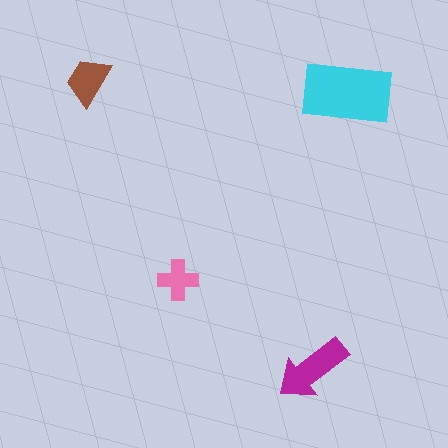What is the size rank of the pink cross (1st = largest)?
4th.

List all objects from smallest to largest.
The pink cross, the brown trapezoid, the magenta arrow, the cyan rectangle.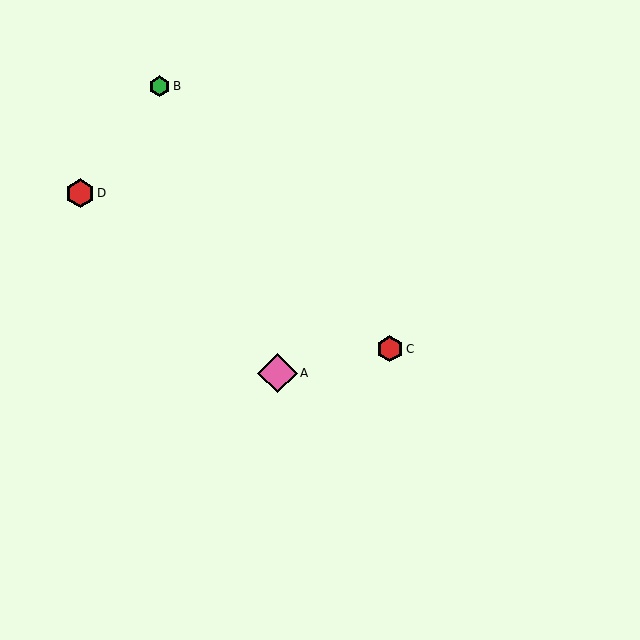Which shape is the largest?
The pink diamond (labeled A) is the largest.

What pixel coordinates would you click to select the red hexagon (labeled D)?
Click at (80, 193) to select the red hexagon D.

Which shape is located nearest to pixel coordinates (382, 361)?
The red hexagon (labeled C) at (390, 349) is nearest to that location.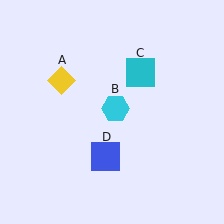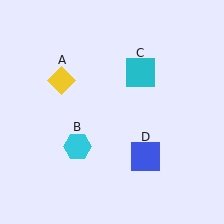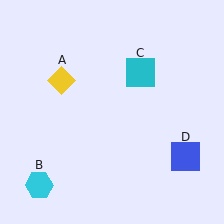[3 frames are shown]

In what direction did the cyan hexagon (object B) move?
The cyan hexagon (object B) moved down and to the left.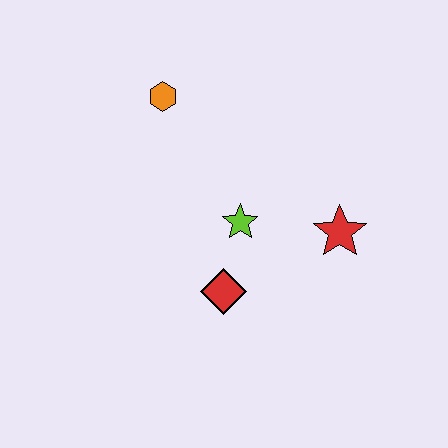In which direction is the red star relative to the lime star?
The red star is to the right of the lime star.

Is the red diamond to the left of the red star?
Yes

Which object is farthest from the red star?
The orange hexagon is farthest from the red star.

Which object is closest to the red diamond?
The lime star is closest to the red diamond.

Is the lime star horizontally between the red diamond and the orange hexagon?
No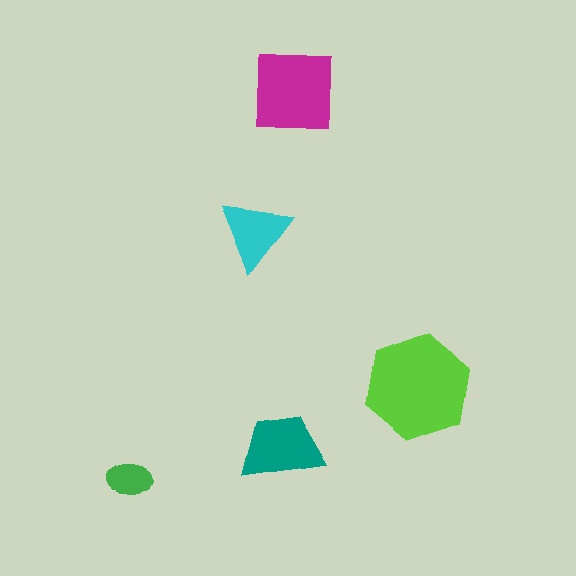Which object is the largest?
The lime hexagon.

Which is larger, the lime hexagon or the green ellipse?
The lime hexagon.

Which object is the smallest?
The green ellipse.